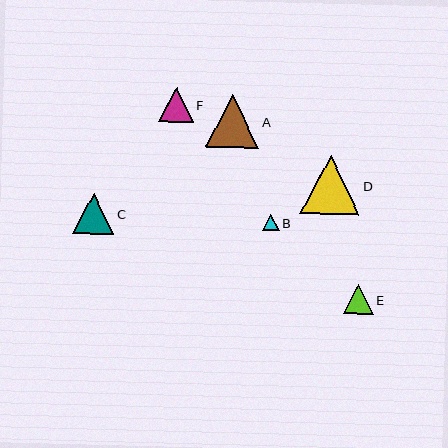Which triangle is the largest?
Triangle D is the largest with a size of approximately 59 pixels.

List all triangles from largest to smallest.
From largest to smallest: D, A, C, F, E, B.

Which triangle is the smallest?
Triangle B is the smallest with a size of approximately 16 pixels.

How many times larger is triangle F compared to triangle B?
Triangle F is approximately 2.1 times the size of triangle B.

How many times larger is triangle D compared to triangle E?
Triangle D is approximately 2.0 times the size of triangle E.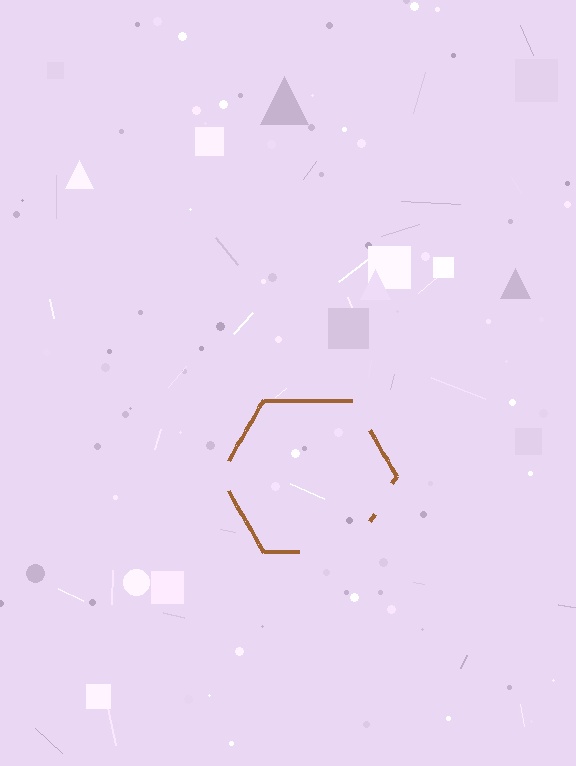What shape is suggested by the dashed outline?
The dashed outline suggests a hexagon.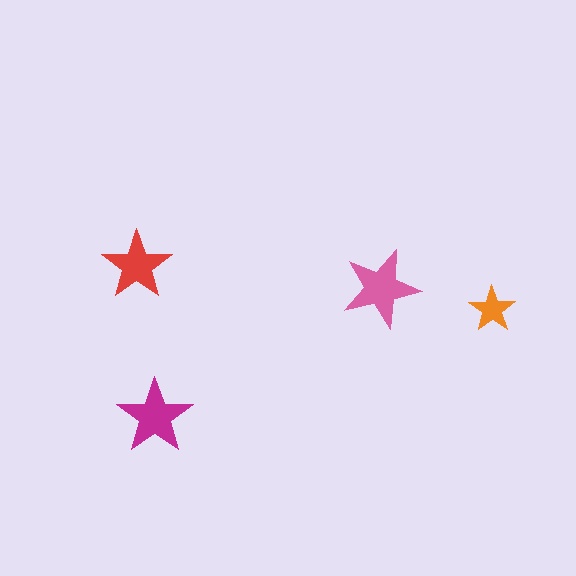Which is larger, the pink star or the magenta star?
The pink one.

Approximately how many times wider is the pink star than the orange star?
About 1.5 times wider.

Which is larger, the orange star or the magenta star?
The magenta one.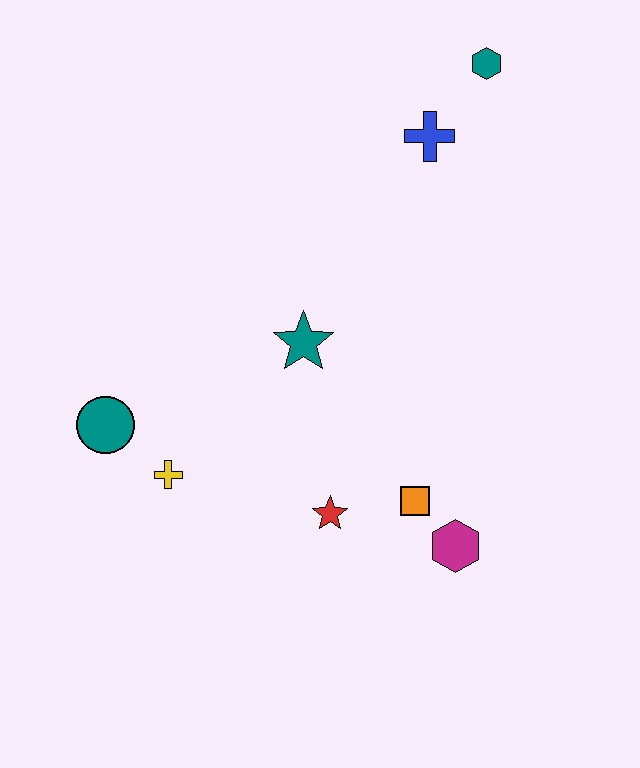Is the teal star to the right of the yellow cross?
Yes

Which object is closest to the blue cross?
The teal hexagon is closest to the blue cross.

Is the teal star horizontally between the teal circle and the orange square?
Yes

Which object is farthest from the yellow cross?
The teal hexagon is farthest from the yellow cross.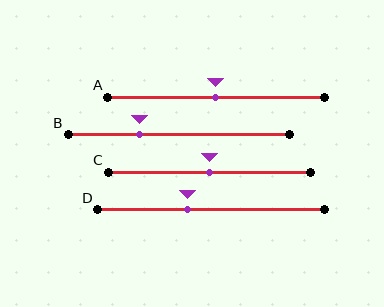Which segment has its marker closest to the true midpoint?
Segment A has its marker closest to the true midpoint.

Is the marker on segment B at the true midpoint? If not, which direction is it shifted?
No, the marker on segment B is shifted to the left by about 18% of the segment length.